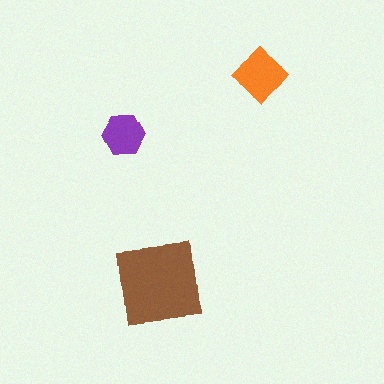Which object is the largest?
The brown square.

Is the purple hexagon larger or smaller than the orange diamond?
Smaller.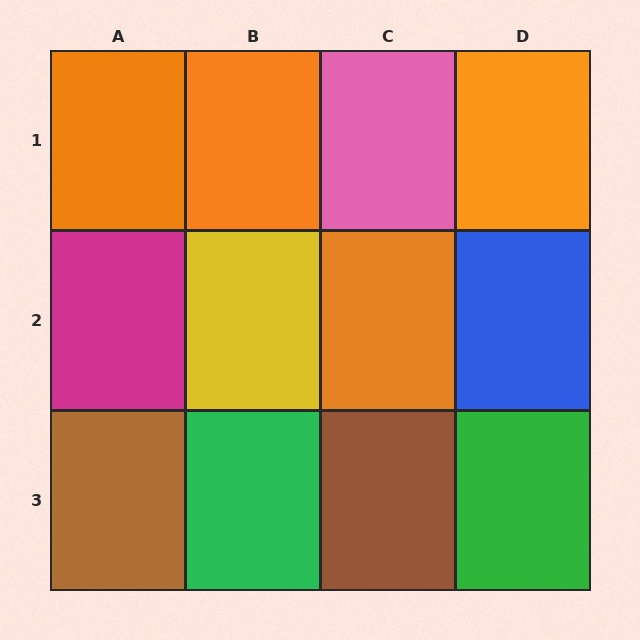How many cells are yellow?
1 cell is yellow.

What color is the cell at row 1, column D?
Orange.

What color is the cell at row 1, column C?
Pink.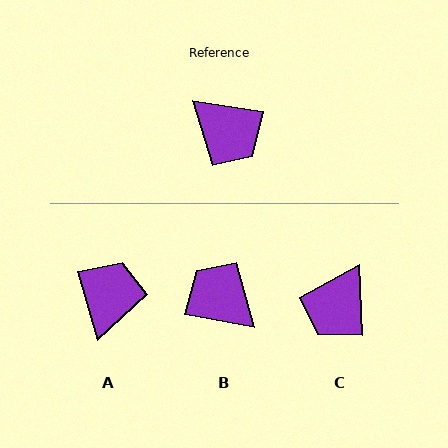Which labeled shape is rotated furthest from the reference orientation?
B, about 178 degrees away.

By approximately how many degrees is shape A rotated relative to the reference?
Approximately 116 degrees counter-clockwise.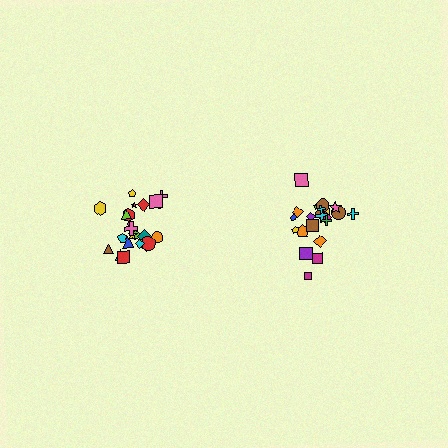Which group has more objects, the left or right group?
The left group.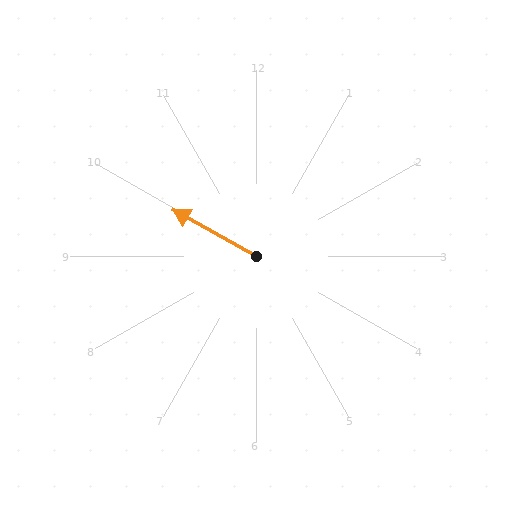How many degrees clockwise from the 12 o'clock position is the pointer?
Approximately 299 degrees.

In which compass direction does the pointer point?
Northwest.